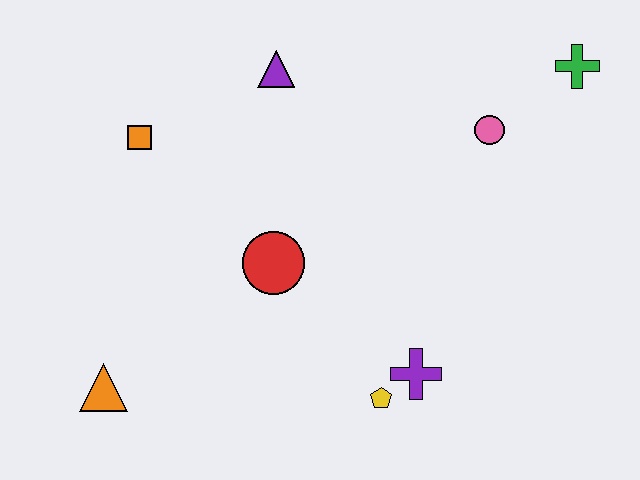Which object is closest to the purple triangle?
The orange square is closest to the purple triangle.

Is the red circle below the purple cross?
No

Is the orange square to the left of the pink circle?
Yes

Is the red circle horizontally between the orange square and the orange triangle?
No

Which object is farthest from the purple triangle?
The orange triangle is farthest from the purple triangle.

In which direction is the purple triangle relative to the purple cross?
The purple triangle is above the purple cross.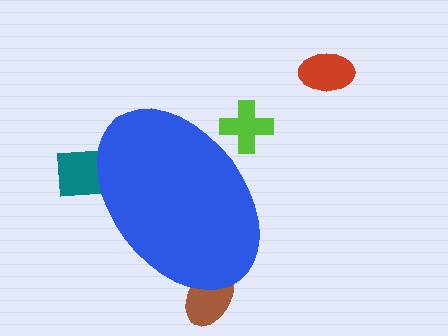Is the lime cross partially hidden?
Yes, the lime cross is partially hidden behind the blue ellipse.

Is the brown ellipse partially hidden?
Yes, the brown ellipse is partially hidden behind the blue ellipse.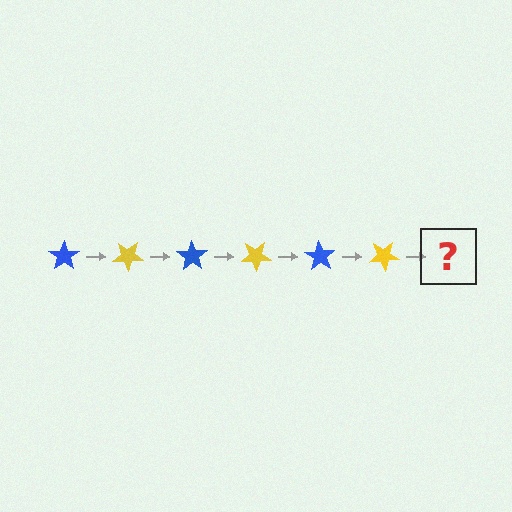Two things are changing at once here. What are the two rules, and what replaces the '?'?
The two rules are that it rotates 35 degrees each step and the color cycles through blue and yellow. The '?' should be a blue star, rotated 210 degrees from the start.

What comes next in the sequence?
The next element should be a blue star, rotated 210 degrees from the start.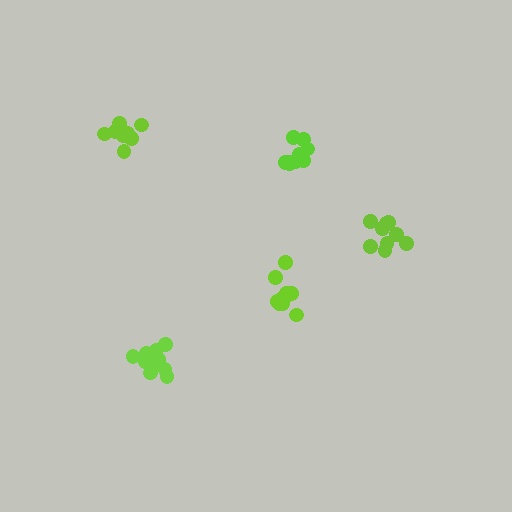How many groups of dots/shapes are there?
There are 5 groups.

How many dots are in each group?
Group 1: 11 dots, Group 2: 12 dots, Group 3: 9 dots, Group 4: 9 dots, Group 5: 9 dots (50 total).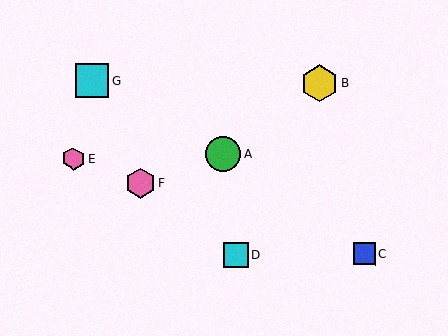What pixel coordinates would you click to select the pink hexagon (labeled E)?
Click at (73, 159) to select the pink hexagon E.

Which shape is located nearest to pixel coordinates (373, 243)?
The blue square (labeled C) at (364, 254) is nearest to that location.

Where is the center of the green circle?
The center of the green circle is at (223, 154).